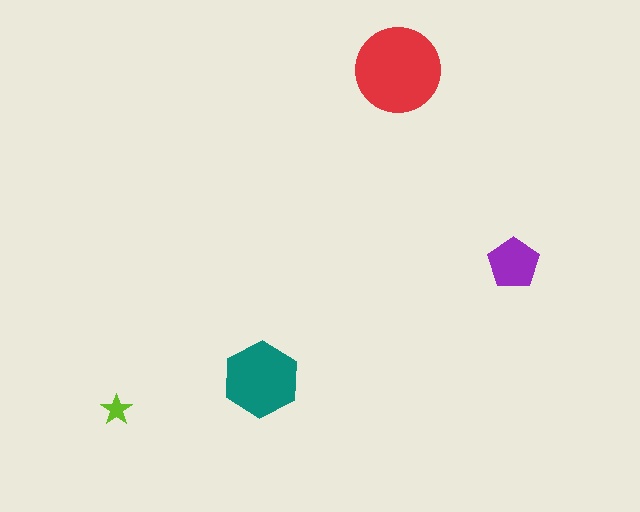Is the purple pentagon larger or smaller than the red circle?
Smaller.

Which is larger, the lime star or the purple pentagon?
The purple pentagon.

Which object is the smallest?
The lime star.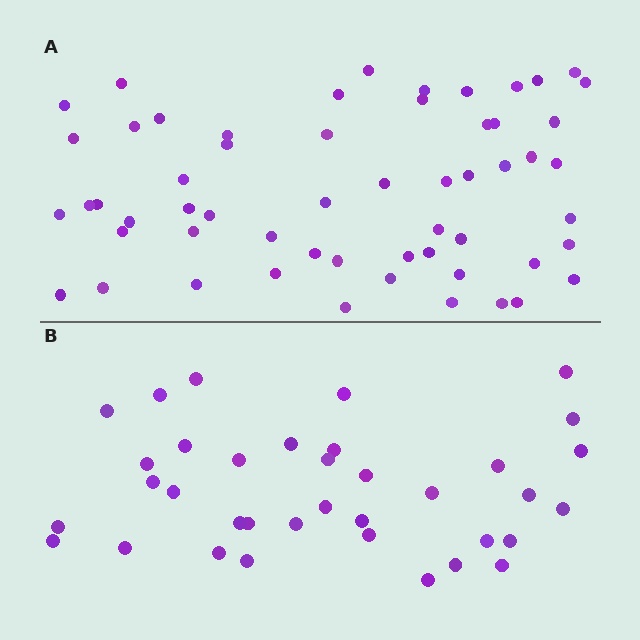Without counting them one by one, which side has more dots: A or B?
Region A (the top region) has more dots.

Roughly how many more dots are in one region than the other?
Region A has approximately 20 more dots than region B.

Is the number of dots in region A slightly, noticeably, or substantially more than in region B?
Region A has substantially more. The ratio is roughly 1.6 to 1.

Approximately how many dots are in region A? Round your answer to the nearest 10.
About 60 dots. (The exact count is 57, which rounds to 60.)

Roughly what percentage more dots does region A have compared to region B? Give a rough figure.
About 60% more.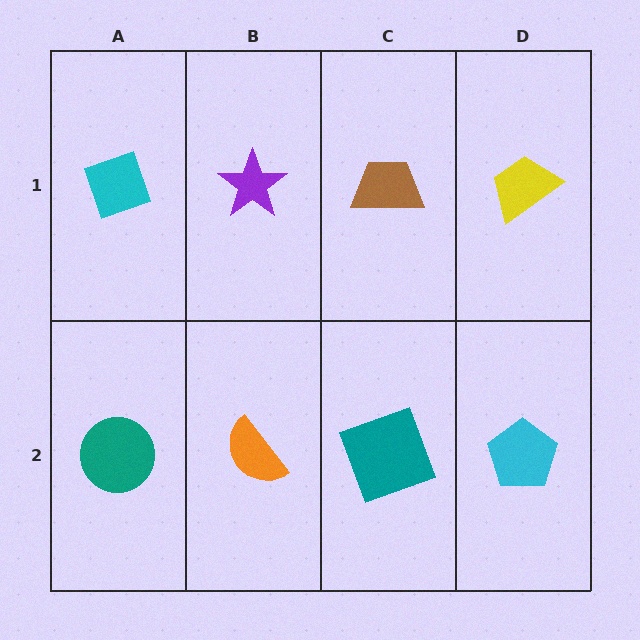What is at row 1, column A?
A cyan diamond.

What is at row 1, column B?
A purple star.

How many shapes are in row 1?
4 shapes.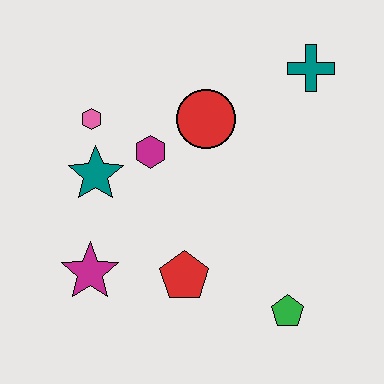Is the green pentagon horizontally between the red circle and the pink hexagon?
No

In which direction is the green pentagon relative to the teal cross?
The green pentagon is below the teal cross.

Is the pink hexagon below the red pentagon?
No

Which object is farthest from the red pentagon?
The teal cross is farthest from the red pentagon.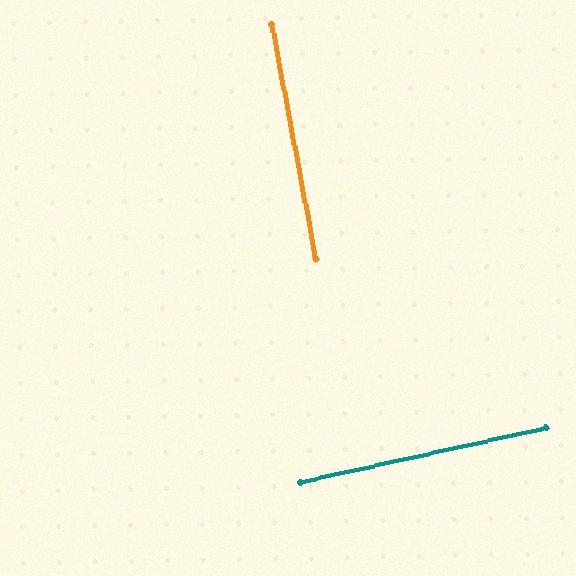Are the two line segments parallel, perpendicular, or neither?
Perpendicular — they meet at approximately 88°.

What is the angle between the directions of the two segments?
Approximately 88 degrees.